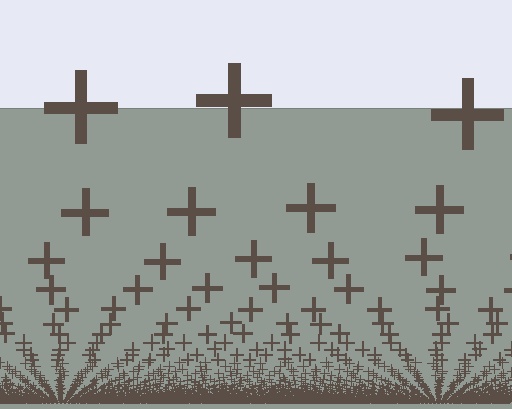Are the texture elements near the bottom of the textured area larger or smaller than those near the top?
Smaller. The gradient is inverted — elements near the bottom are smaller and denser.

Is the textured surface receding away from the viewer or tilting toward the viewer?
The surface appears to tilt toward the viewer. Texture elements get larger and sparser toward the top.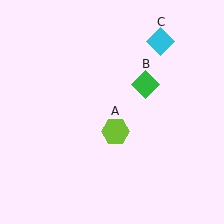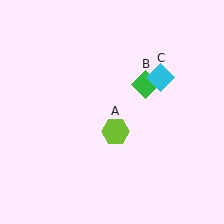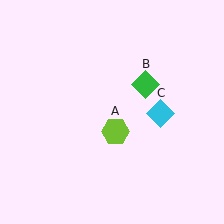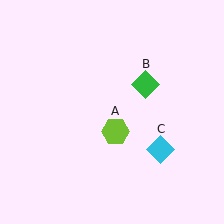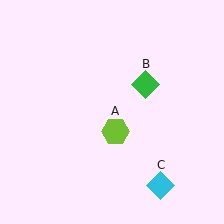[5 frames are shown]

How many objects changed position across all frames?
1 object changed position: cyan diamond (object C).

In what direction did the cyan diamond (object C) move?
The cyan diamond (object C) moved down.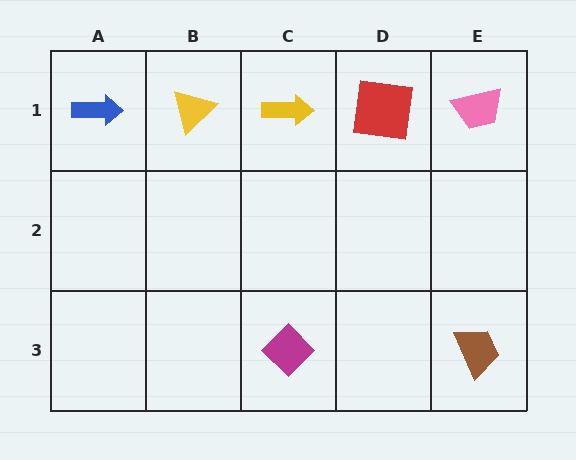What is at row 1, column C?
A yellow arrow.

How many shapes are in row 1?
5 shapes.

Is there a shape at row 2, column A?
No, that cell is empty.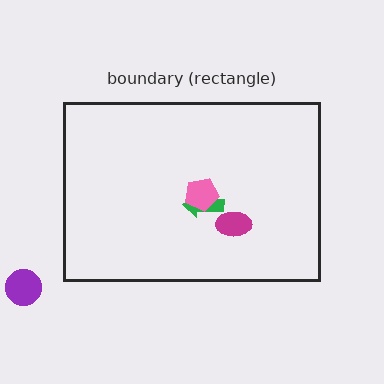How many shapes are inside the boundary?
3 inside, 1 outside.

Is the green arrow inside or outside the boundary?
Inside.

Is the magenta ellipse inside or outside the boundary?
Inside.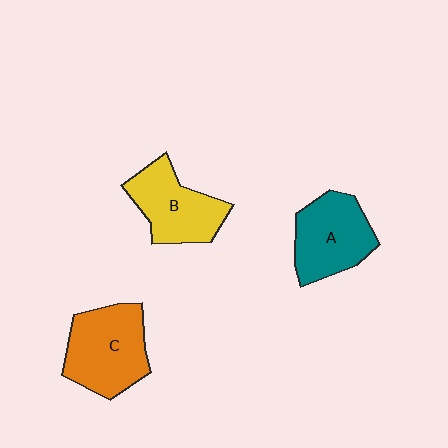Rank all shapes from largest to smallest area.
From largest to smallest: C (orange), A (teal), B (yellow).